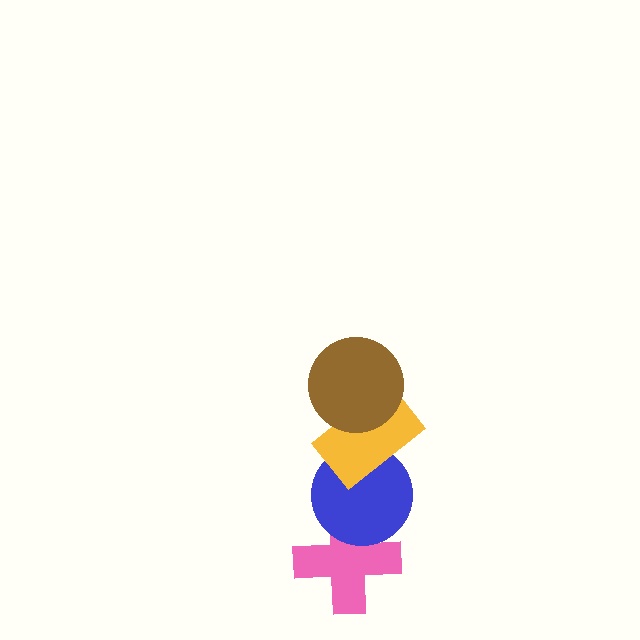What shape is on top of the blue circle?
The yellow rectangle is on top of the blue circle.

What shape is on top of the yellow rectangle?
The brown circle is on top of the yellow rectangle.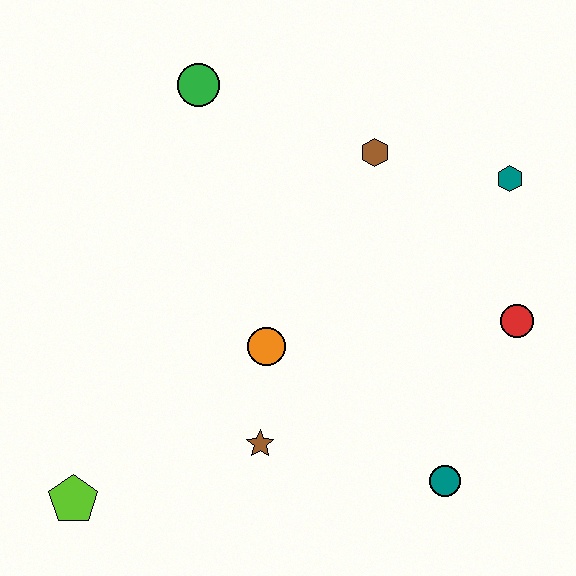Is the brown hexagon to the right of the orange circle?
Yes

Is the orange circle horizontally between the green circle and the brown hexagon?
Yes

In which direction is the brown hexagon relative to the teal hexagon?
The brown hexagon is to the left of the teal hexagon.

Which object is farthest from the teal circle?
The green circle is farthest from the teal circle.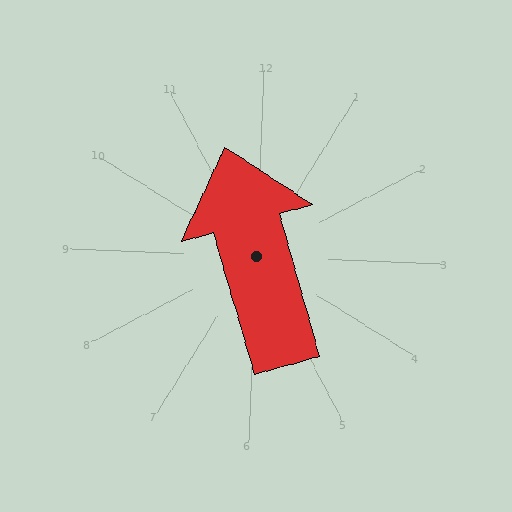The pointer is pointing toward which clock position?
Roughly 11 o'clock.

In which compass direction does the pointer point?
North.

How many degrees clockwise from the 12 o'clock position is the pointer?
Approximately 342 degrees.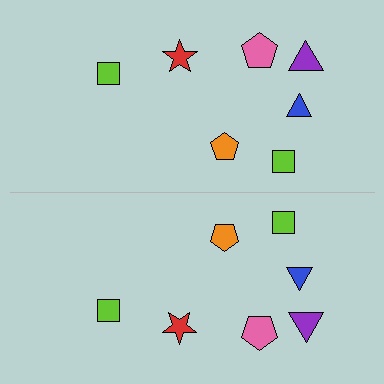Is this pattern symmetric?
Yes, this pattern has bilateral (reflection) symmetry.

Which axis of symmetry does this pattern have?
The pattern has a horizontal axis of symmetry running through the center of the image.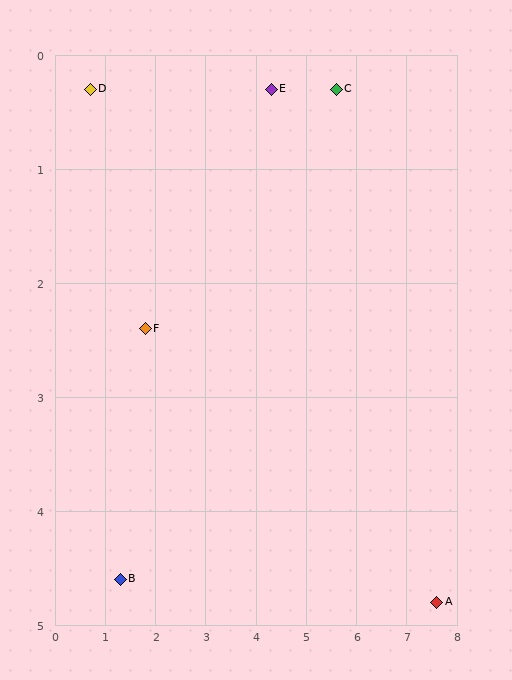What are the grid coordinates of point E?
Point E is at approximately (4.3, 0.3).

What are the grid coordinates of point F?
Point F is at approximately (1.8, 2.4).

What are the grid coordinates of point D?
Point D is at approximately (0.7, 0.3).